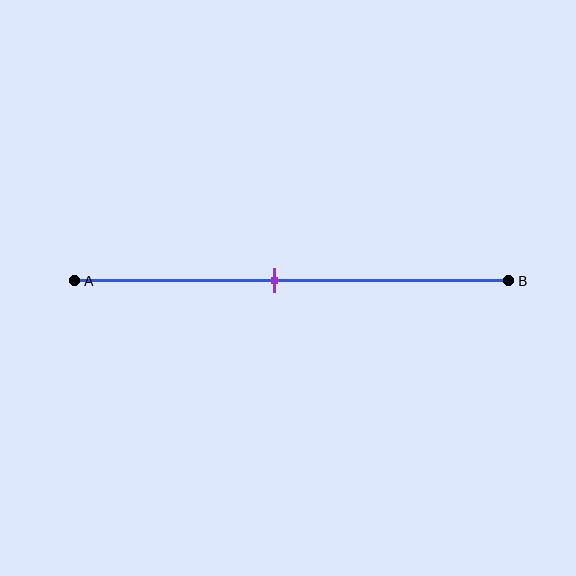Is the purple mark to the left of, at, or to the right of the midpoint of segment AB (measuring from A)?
The purple mark is to the left of the midpoint of segment AB.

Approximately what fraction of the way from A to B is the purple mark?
The purple mark is approximately 45% of the way from A to B.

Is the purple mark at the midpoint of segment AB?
No, the mark is at about 45% from A, not at the 50% midpoint.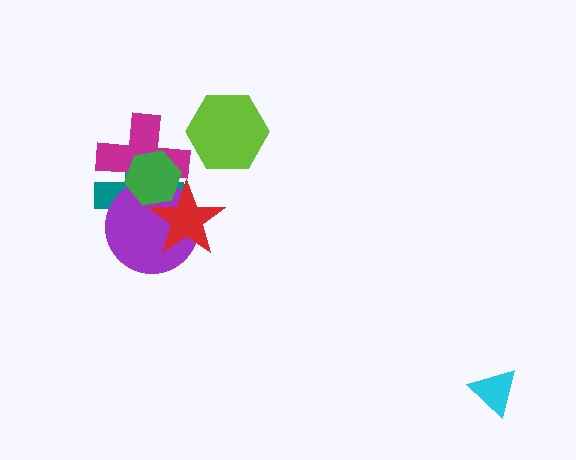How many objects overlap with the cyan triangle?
0 objects overlap with the cyan triangle.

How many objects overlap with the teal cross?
4 objects overlap with the teal cross.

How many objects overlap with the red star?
4 objects overlap with the red star.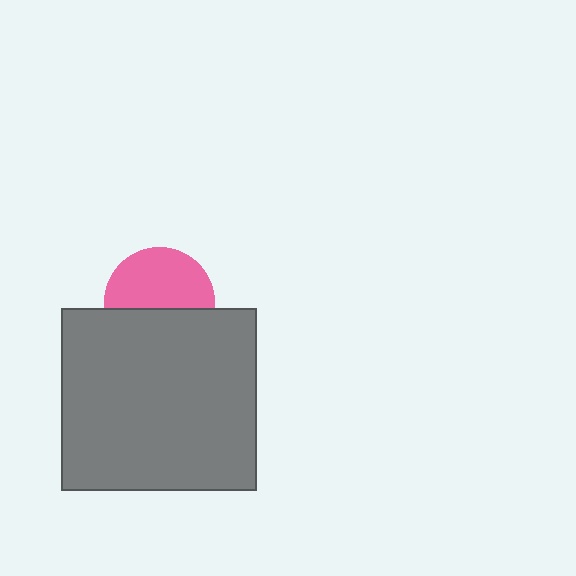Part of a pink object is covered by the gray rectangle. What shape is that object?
It is a circle.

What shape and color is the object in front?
The object in front is a gray rectangle.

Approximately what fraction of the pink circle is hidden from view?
Roughly 44% of the pink circle is hidden behind the gray rectangle.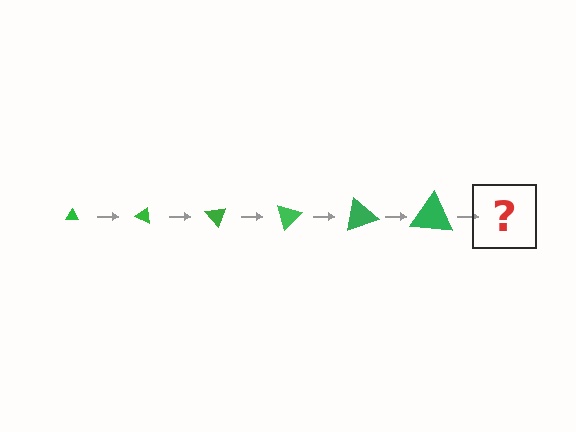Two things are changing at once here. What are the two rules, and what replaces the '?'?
The two rules are that the triangle grows larger each step and it rotates 25 degrees each step. The '?' should be a triangle, larger than the previous one and rotated 150 degrees from the start.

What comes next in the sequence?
The next element should be a triangle, larger than the previous one and rotated 150 degrees from the start.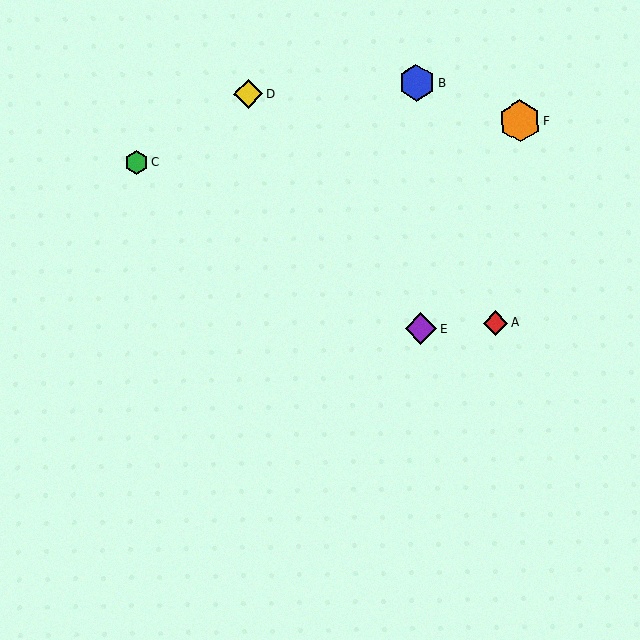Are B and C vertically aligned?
No, B is at x≈417 and C is at x≈137.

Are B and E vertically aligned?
Yes, both are at x≈417.